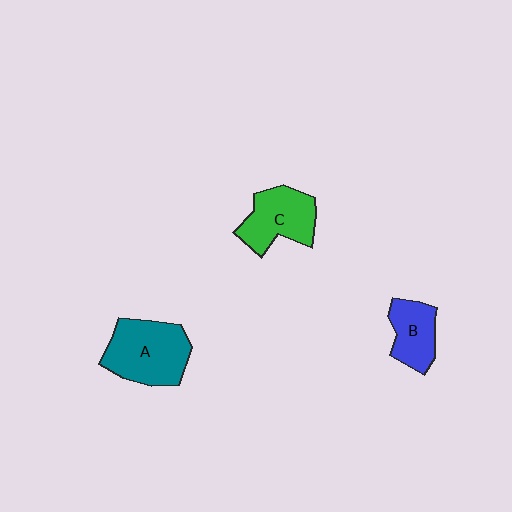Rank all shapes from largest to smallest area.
From largest to smallest: A (teal), C (green), B (blue).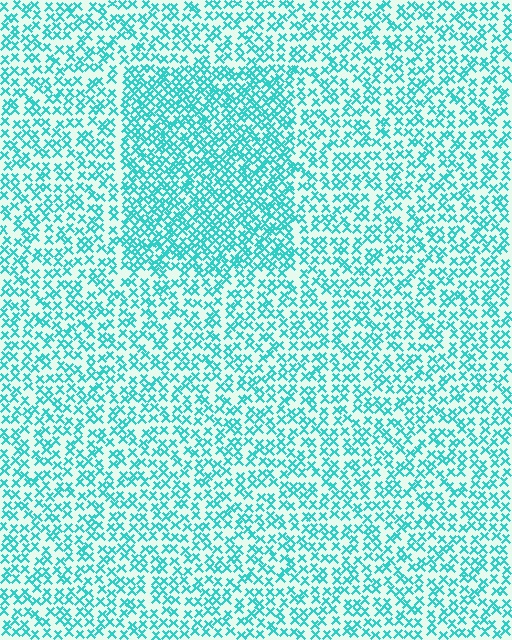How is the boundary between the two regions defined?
The boundary is defined by a change in element density (approximately 1.7x ratio). All elements are the same color, size, and shape.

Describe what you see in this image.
The image contains small cyan elements arranged at two different densities. A rectangle-shaped region is visible where the elements are more densely packed than the surrounding area.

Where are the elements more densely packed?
The elements are more densely packed inside the rectangle boundary.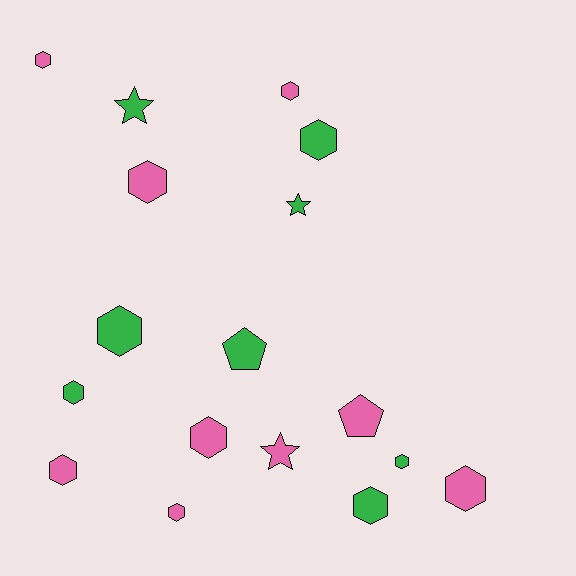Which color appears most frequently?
Pink, with 9 objects.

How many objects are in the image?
There are 17 objects.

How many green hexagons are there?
There are 5 green hexagons.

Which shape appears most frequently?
Hexagon, with 12 objects.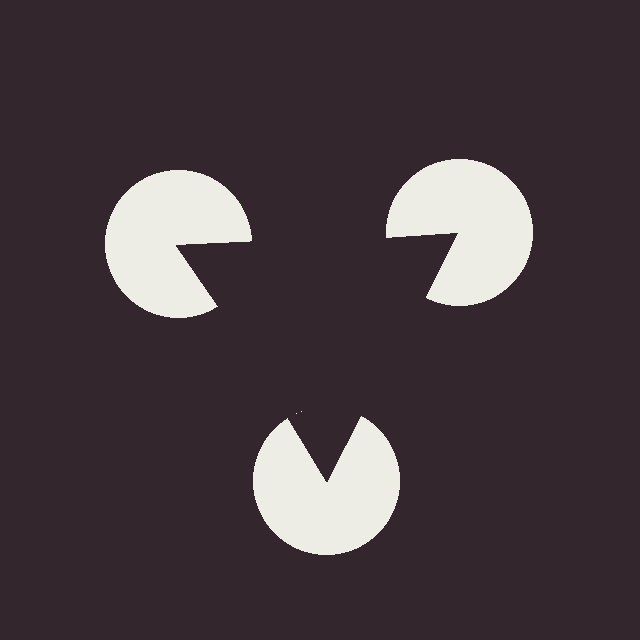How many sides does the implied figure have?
3 sides.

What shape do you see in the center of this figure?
An illusory triangle — its edges are inferred from the aligned wedge cuts in the pac-man discs, not physically drawn.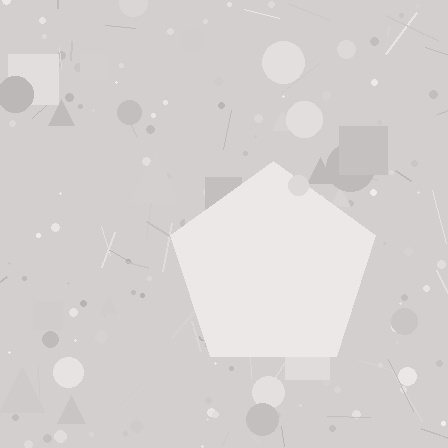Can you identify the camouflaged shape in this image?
The camouflaged shape is a pentagon.